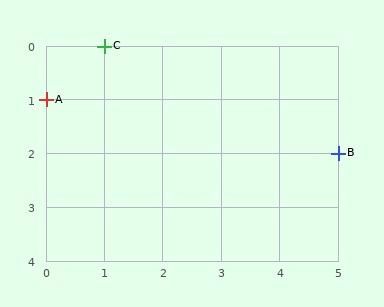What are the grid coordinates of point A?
Point A is at grid coordinates (0, 1).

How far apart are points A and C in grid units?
Points A and C are 1 column and 1 row apart (about 1.4 grid units diagonally).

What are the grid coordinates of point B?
Point B is at grid coordinates (5, 2).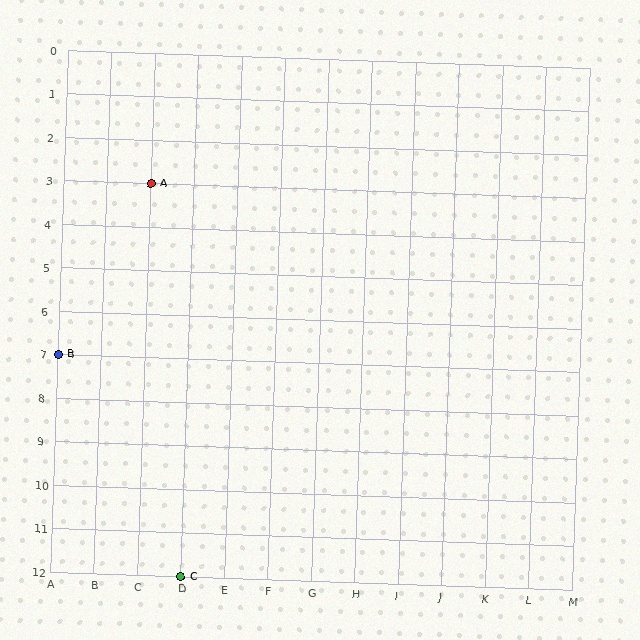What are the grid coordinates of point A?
Point A is at grid coordinates (C, 3).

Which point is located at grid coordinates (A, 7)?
Point B is at (A, 7).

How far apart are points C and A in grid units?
Points C and A are 1 column and 9 rows apart (about 9.1 grid units diagonally).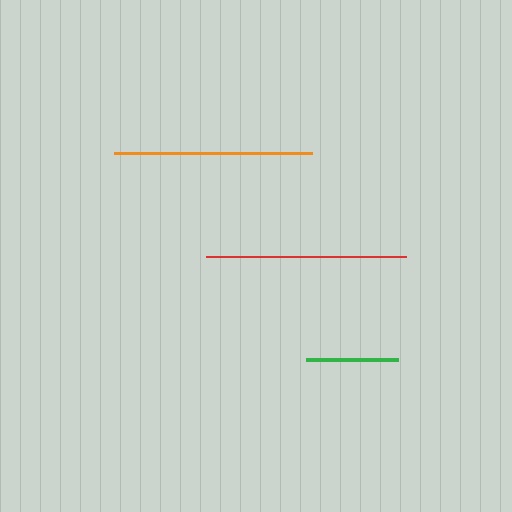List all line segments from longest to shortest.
From longest to shortest: red, orange, green.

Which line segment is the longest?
The red line is the longest at approximately 200 pixels.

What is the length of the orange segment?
The orange segment is approximately 198 pixels long.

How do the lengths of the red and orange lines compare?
The red and orange lines are approximately the same length.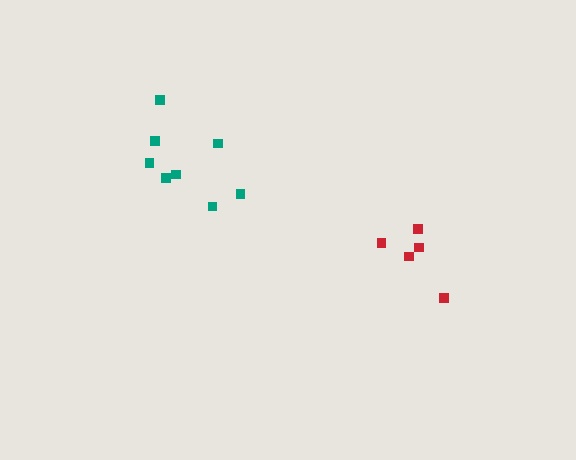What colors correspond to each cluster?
The clusters are colored: teal, red.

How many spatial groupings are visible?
There are 2 spatial groupings.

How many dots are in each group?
Group 1: 8 dots, Group 2: 5 dots (13 total).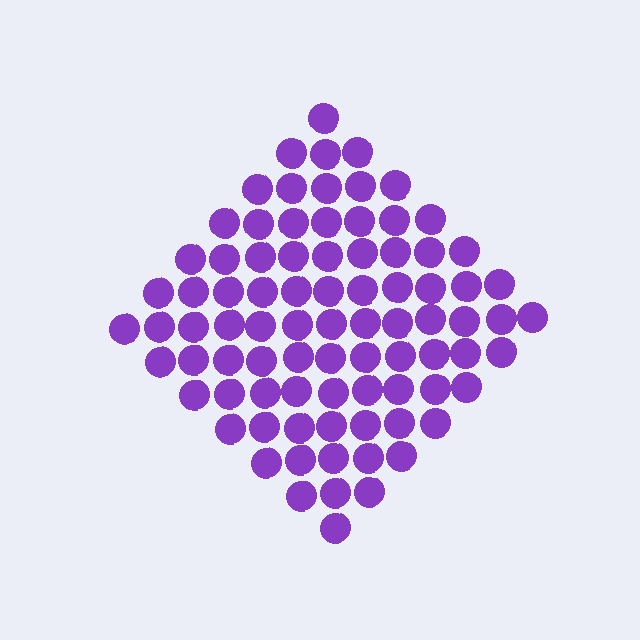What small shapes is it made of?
It is made of small circles.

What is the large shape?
The large shape is a diamond.